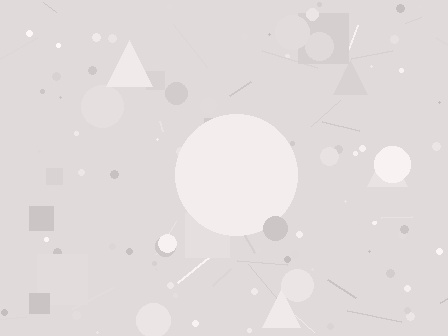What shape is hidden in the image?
A circle is hidden in the image.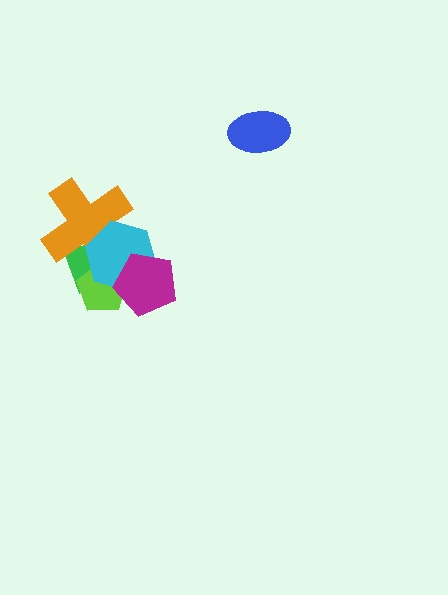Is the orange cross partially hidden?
Yes, it is partially covered by another shape.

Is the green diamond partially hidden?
Yes, it is partially covered by another shape.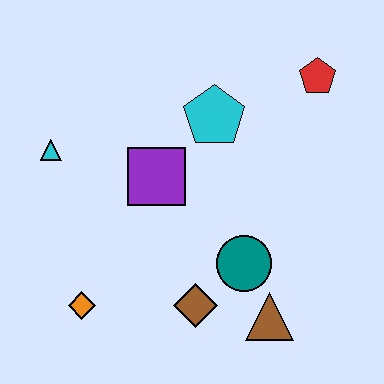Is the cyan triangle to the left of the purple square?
Yes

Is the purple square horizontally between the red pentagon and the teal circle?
No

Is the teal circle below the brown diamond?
No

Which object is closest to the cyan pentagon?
The purple square is closest to the cyan pentagon.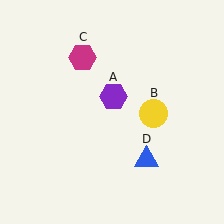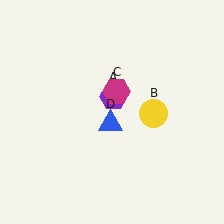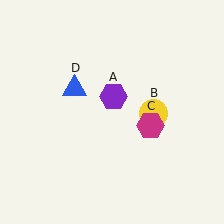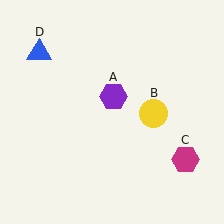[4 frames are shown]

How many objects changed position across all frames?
2 objects changed position: magenta hexagon (object C), blue triangle (object D).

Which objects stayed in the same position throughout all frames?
Purple hexagon (object A) and yellow circle (object B) remained stationary.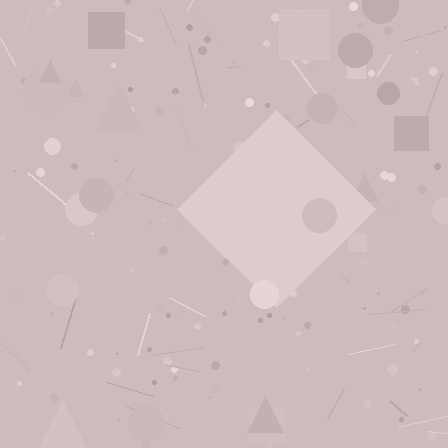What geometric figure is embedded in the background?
A diamond is embedded in the background.